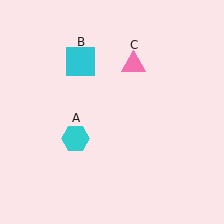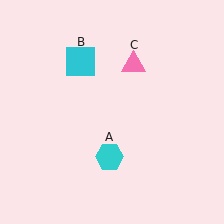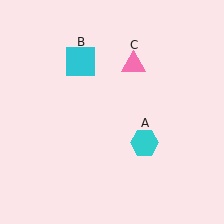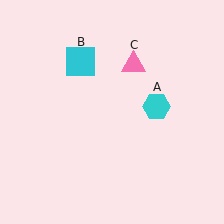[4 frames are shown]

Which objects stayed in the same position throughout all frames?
Cyan square (object B) and pink triangle (object C) remained stationary.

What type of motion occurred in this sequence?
The cyan hexagon (object A) rotated counterclockwise around the center of the scene.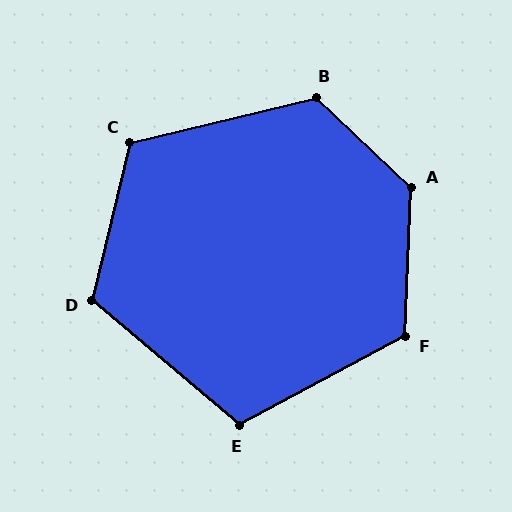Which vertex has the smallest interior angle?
E, at approximately 112 degrees.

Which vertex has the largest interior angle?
A, at approximately 131 degrees.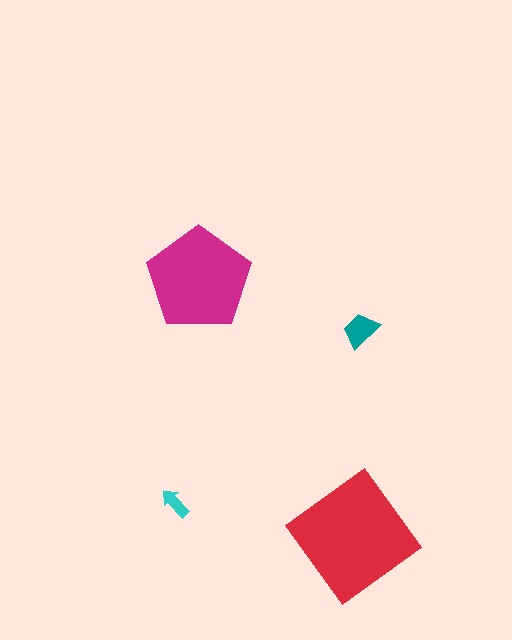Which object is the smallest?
The cyan arrow.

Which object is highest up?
The magenta pentagon is topmost.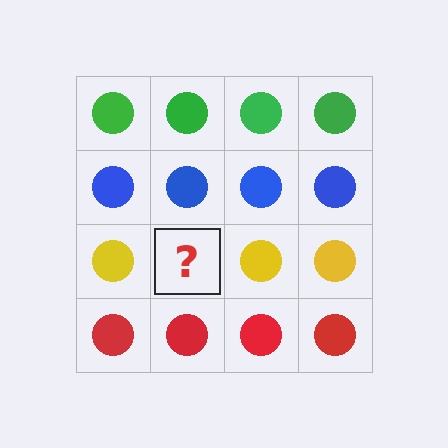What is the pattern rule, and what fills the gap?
The rule is that each row has a consistent color. The gap should be filled with a yellow circle.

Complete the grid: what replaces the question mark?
The question mark should be replaced with a yellow circle.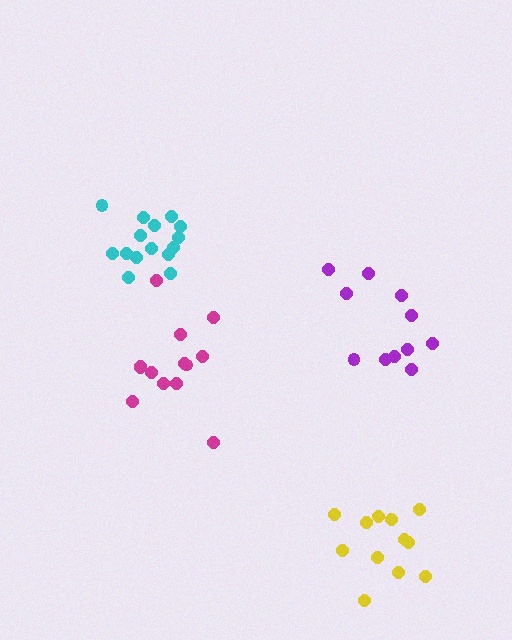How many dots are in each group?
Group 1: 15 dots, Group 2: 13 dots, Group 3: 11 dots, Group 4: 12 dots (51 total).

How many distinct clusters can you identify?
There are 4 distinct clusters.